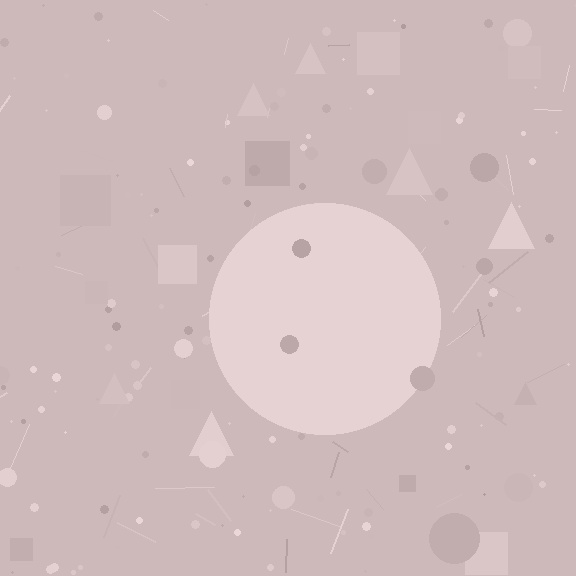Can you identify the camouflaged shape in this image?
The camouflaged shape is a circle.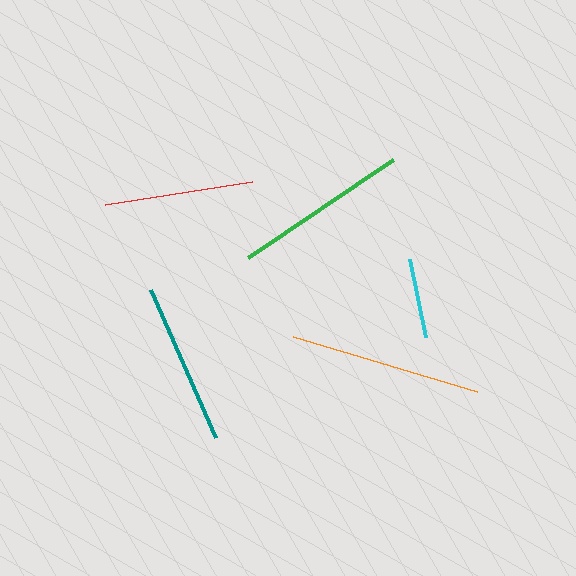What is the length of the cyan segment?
The cyan segment is approximately 80 pixels long.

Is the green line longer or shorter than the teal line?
The green line is longer than the teal line.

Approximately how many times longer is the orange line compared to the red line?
The orange line is approximately 1.3 times the length of the red line.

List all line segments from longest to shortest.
From longest to shortest: orange, green, teal, red, cyan.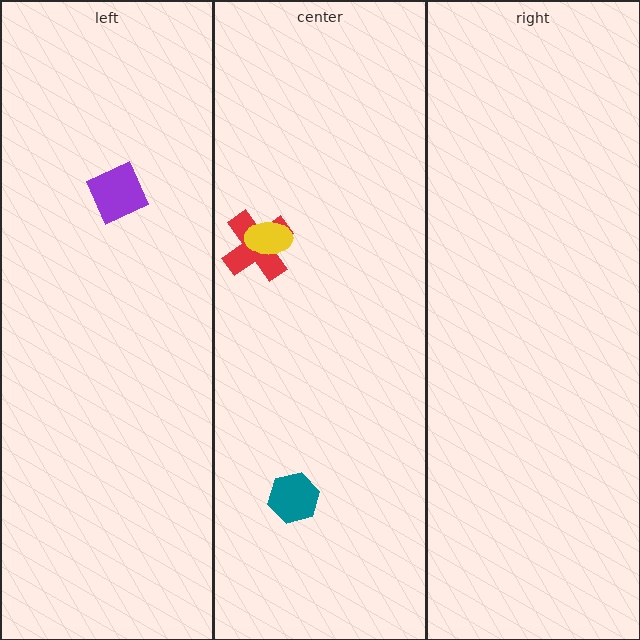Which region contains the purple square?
The left region.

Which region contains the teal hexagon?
The center region.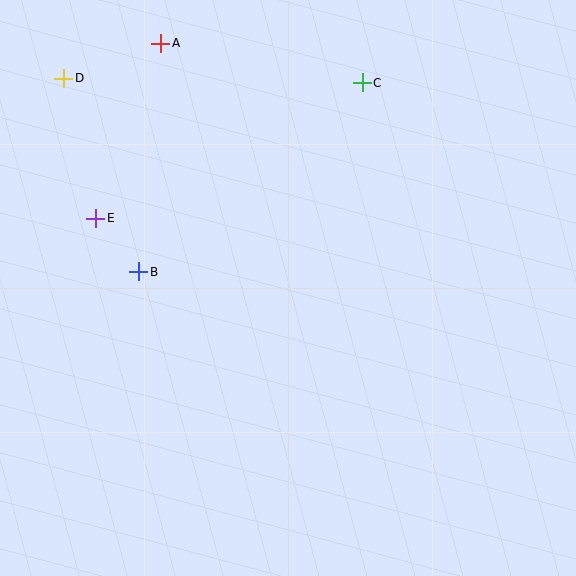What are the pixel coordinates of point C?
Point C is at (362, 83).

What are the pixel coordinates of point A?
Point A is at (161, 43).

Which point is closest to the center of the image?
Point B at (139, 272) is closest to the center.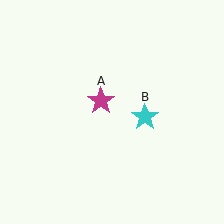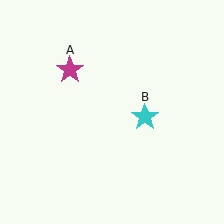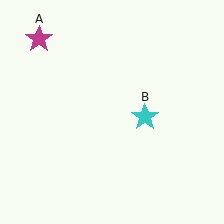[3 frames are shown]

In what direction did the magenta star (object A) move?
The magenta star (object A) moved up and to the left.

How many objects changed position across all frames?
1 object changed position: magenta star (object A).